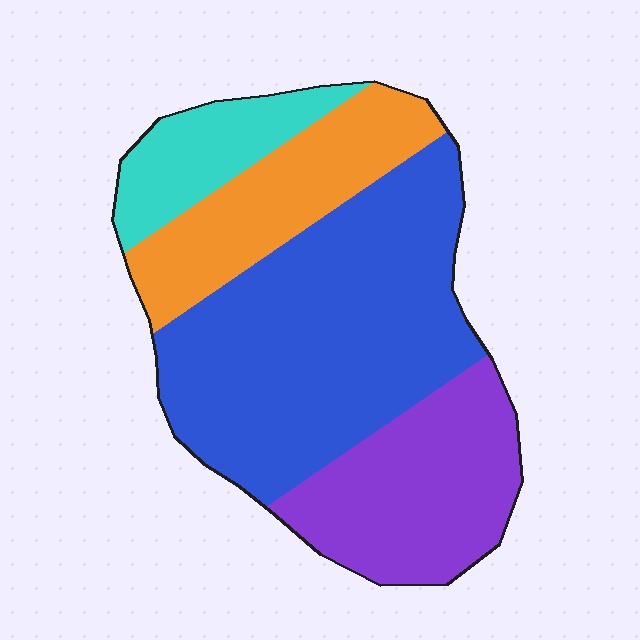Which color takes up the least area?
Cyan, at roughly 10%.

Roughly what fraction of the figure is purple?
Purple takes up less than a quarter of the figure.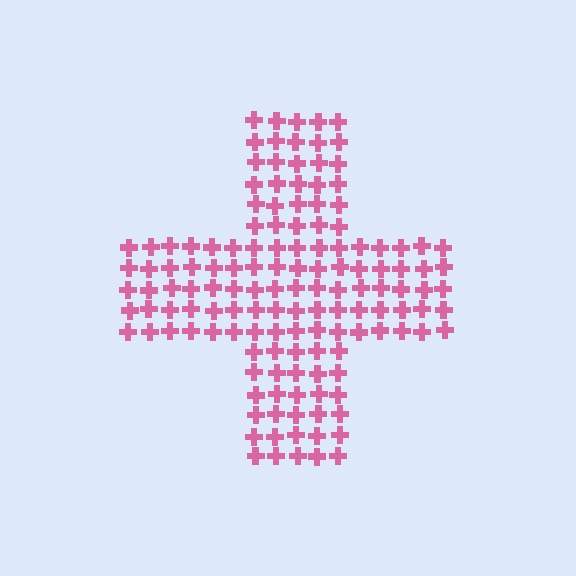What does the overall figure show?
The overall figure shows a cross.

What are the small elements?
The small elements are crosses.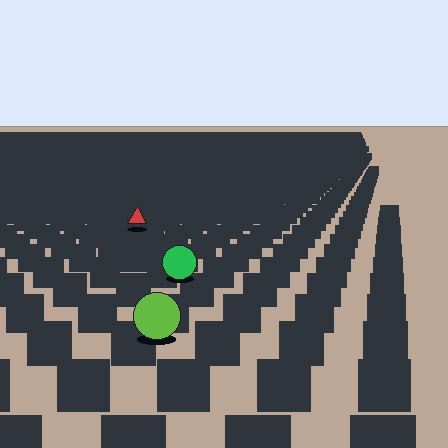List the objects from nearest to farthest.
From nearest to farthest: the lime circle, the green circle, the red triangle.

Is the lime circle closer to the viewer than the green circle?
Yes. The lime circle is closer — you can tell from the texture gradient: the ground texture is coarser near it.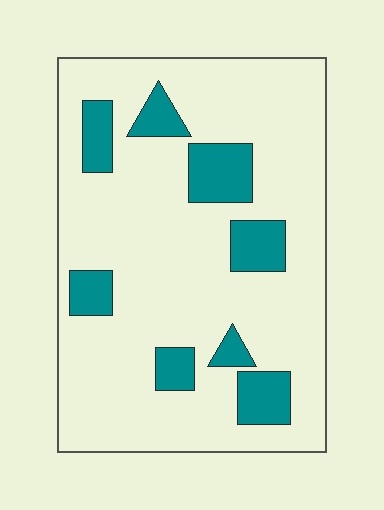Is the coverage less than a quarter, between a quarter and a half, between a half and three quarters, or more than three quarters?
Less than a quarter.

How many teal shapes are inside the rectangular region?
8.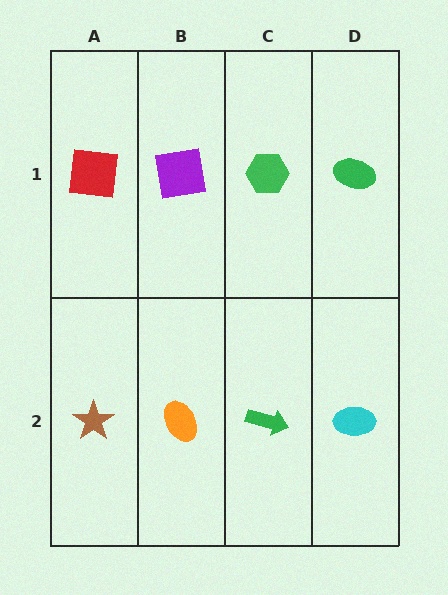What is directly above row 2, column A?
A red square.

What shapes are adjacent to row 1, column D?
A cyan ellipse (row 2, column D), a green hexagon (row 1, column C).